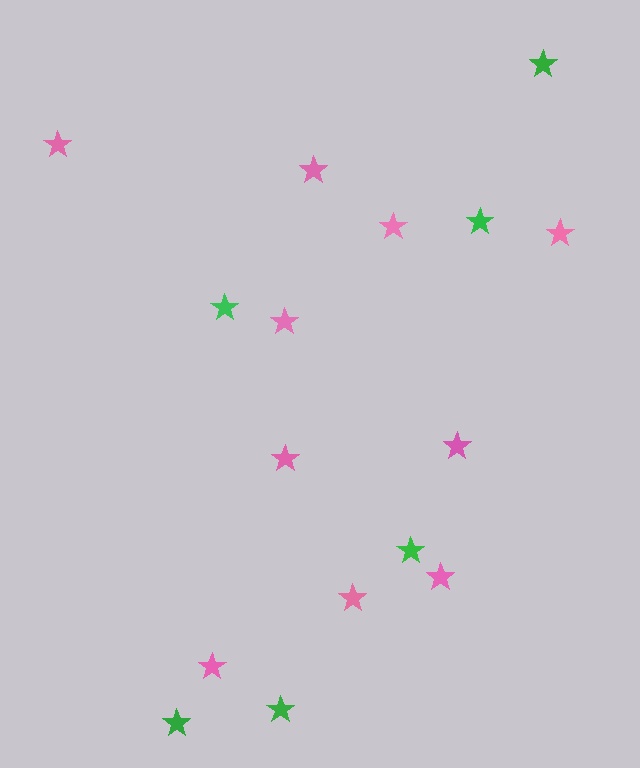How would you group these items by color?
There are 2 groups: one group of green stars (6) and one group of pink stars (10).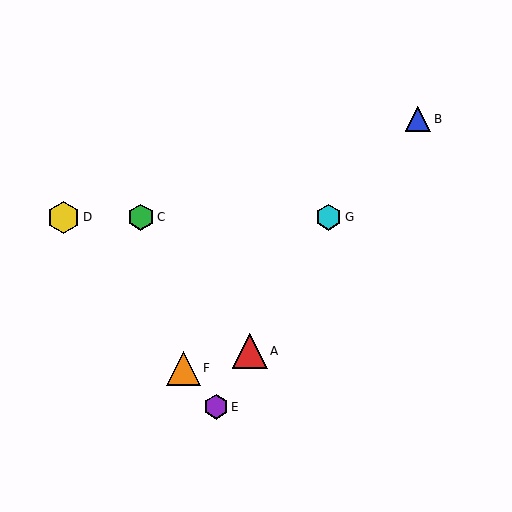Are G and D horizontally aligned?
Yes, both are at y≈217.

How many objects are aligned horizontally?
3 objects (C, D, G) are aligned horizontally.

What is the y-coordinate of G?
Object G is at y≈217.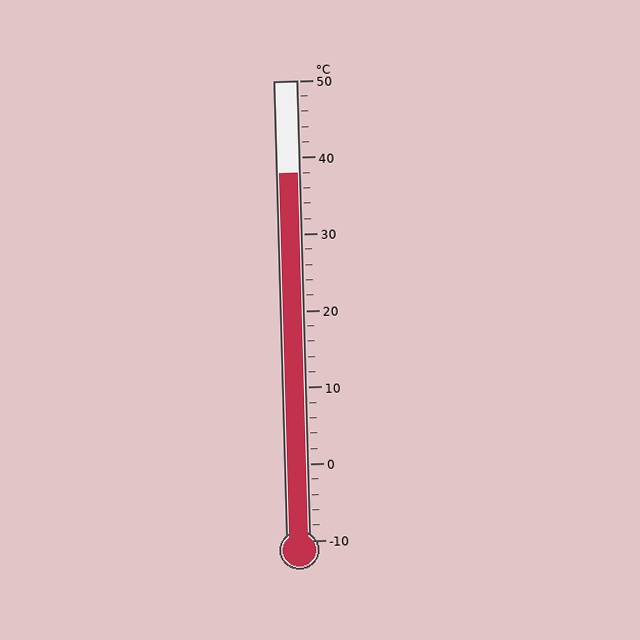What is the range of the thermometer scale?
The thermometer scale ranges from -10°C to 50°C.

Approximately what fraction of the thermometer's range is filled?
The thermometer is filled to approximately 80% of its range.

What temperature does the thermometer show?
The thermometer shows approximately 38°C.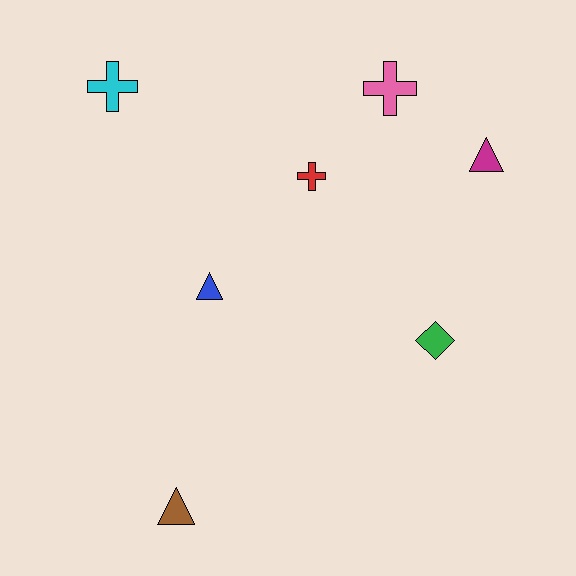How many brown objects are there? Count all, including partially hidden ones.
There is 1 brown object.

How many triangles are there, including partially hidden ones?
There are 3 triangles.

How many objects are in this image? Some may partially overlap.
There are 7 objects.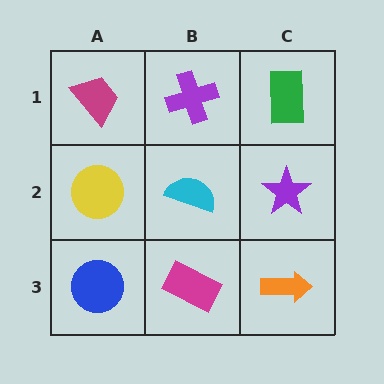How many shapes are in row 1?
3 shapes.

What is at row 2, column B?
A cyan semicircle.